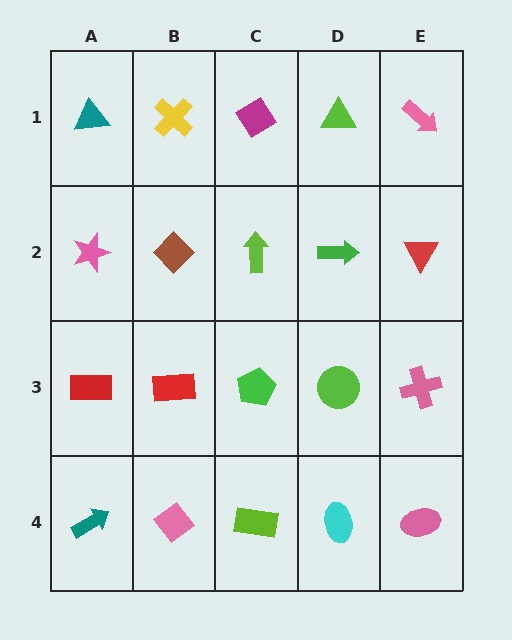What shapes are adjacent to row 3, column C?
A lime arrow (row 2, column C), a lime rectangle (row 4, column C), a red rectangle (row 3, column B), a lime circle (row 3, column D).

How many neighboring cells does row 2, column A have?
3.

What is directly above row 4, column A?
A red rectangle.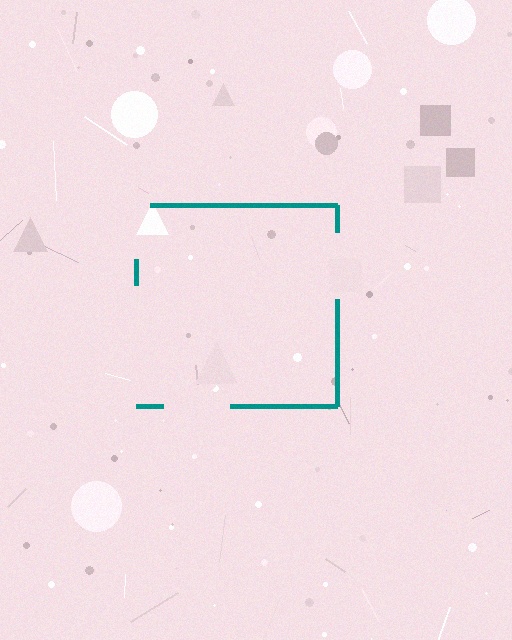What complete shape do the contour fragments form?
The contour fragments form a square.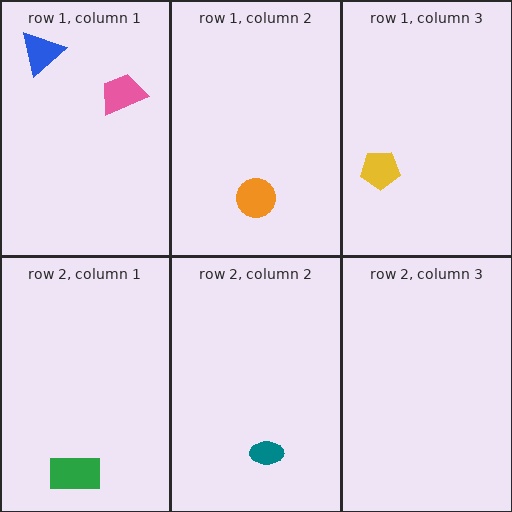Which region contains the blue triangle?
The row 1, column 1 region.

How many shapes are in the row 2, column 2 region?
1.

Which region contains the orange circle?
The row 1, column 2 region.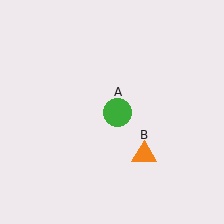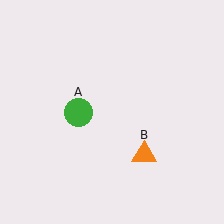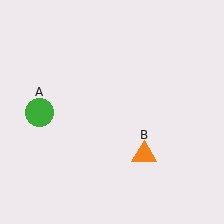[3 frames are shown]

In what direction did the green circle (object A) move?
The green circle (object A) moved left.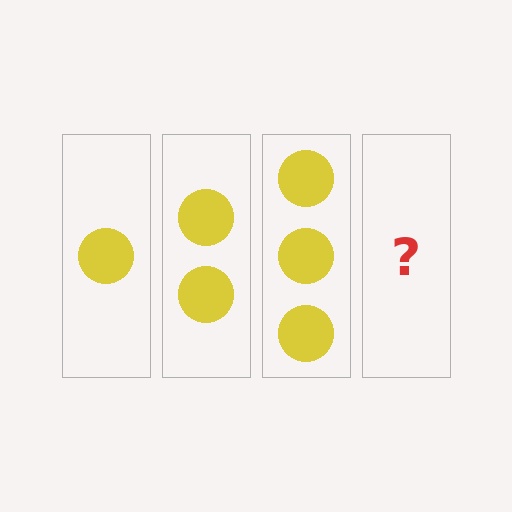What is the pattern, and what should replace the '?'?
The pattern is that each step adds one more circle. The '?' should be 4 circles.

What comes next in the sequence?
The next element should be 4 circles.